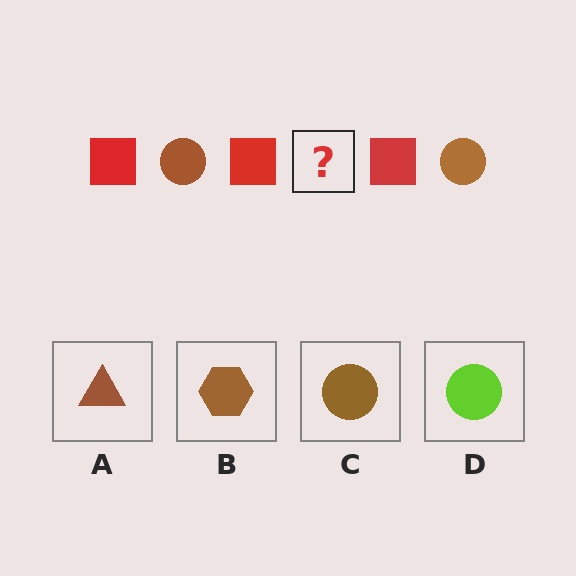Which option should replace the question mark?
Option C.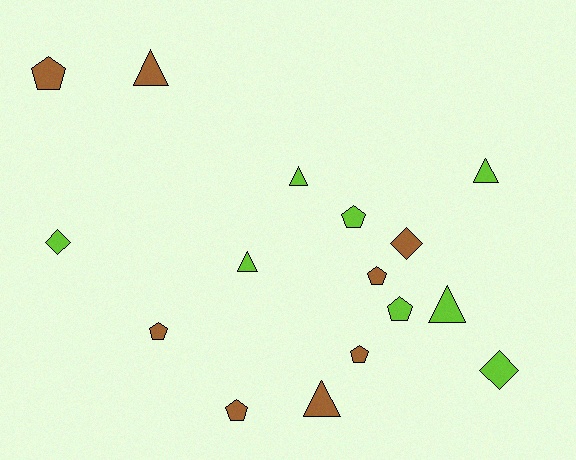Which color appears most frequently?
Lime, with 8 objects.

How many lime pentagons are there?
There are 2 lime pentagons.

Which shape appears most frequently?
Pentagon, with 7 objects.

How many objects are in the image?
There are 16 objects.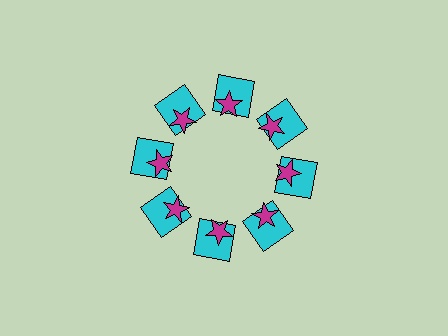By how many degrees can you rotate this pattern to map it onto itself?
The pattern maps onto itself every 45 degrees of rotation.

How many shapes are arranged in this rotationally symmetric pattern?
There are 16 shapes, arranged in 8 groups of 2.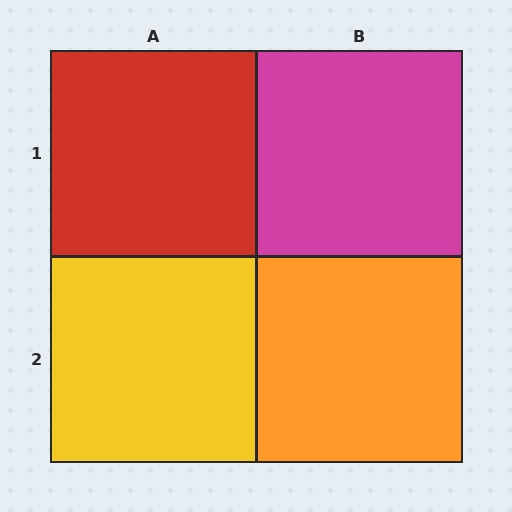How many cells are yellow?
1 cell is yellow.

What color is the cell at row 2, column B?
Orange.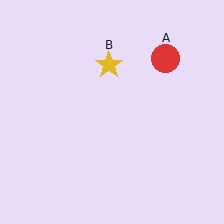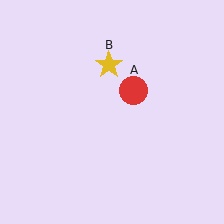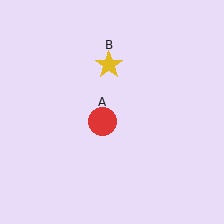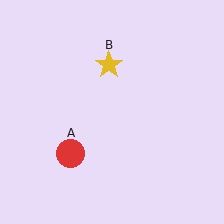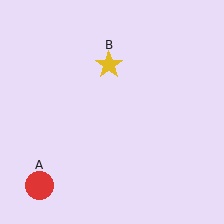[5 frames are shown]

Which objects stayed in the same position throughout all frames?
Yellow star (object B) remained stationary.